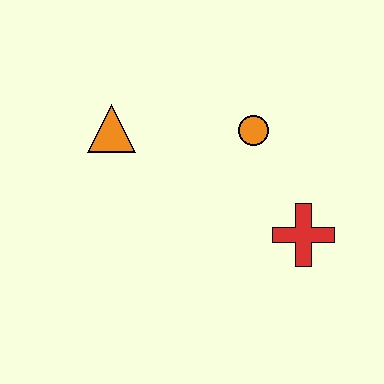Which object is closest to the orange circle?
The red cross is closest to the orange circle.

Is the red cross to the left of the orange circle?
No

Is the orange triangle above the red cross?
Yes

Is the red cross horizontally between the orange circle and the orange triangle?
No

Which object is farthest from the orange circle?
The orange triangle is farthest from the orange circle.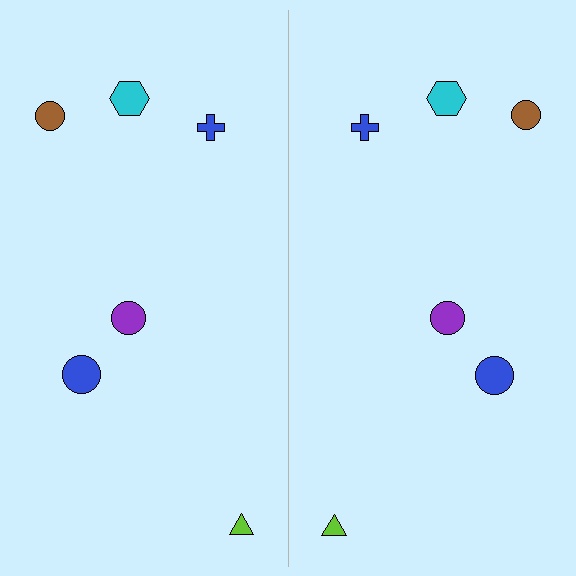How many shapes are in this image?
There are 12 shapes in this image.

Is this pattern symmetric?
Yes, this pattern has bilateral (reflection) symmetry.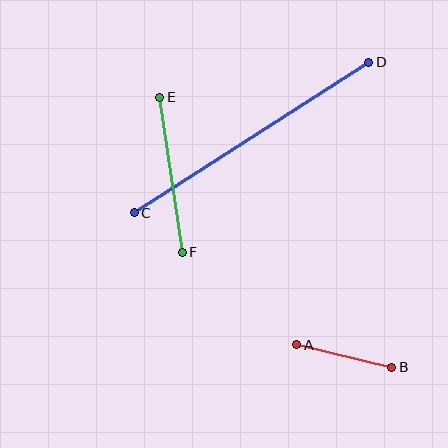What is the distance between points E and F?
The distance is approximately 157 pixels.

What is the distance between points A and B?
The distance is approximately 98 pixels.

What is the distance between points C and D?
The distance is approximately 278 pixels.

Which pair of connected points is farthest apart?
Points C and D are farthest apart.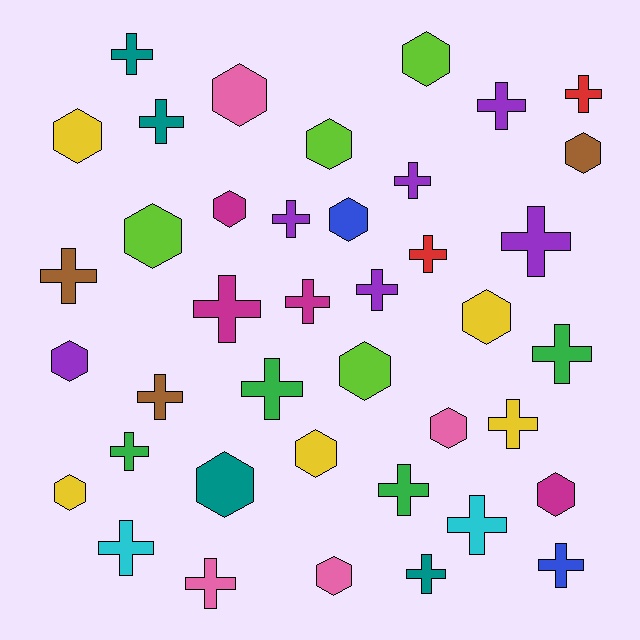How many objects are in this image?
There are 40 objects.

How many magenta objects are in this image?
There are 4 magenta objects.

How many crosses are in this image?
There are 23 crosses.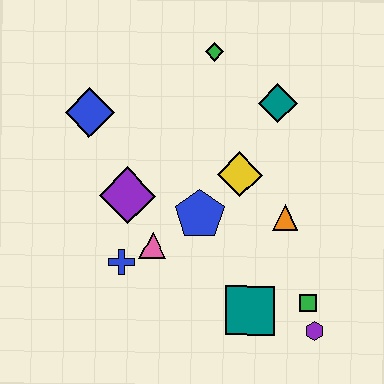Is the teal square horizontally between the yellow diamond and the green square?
Yes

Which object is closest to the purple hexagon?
The green square is closest to the purple hexagon.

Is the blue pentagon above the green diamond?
No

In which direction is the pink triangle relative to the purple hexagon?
The pink triangle is to the left of the purple hexagon.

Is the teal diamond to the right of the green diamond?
Yes